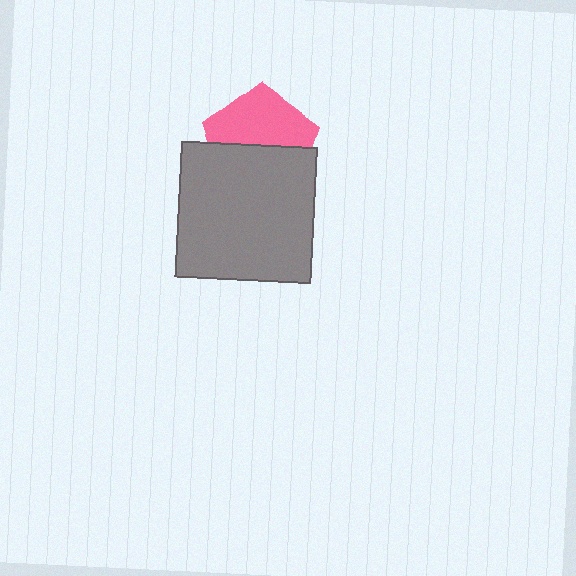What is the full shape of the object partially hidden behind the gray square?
The partially hidden object is a pink pentagon.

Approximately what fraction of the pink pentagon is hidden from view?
Roughly 49% of the pink pentagon is hidden behind the gray square.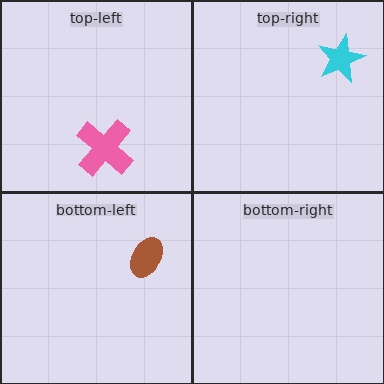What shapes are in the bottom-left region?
The brown ellipse.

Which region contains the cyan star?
The top-right region.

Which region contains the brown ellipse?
The bottom-left region.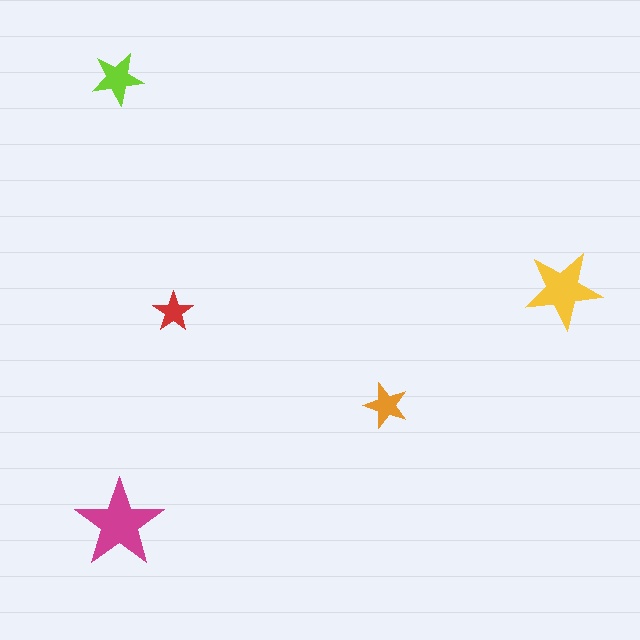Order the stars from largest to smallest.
the magenta one, the yellow one, the lime one, the orange one, the red one.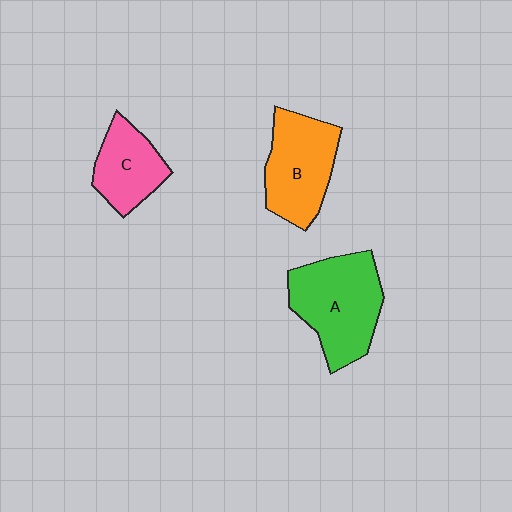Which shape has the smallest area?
Shape C (pink).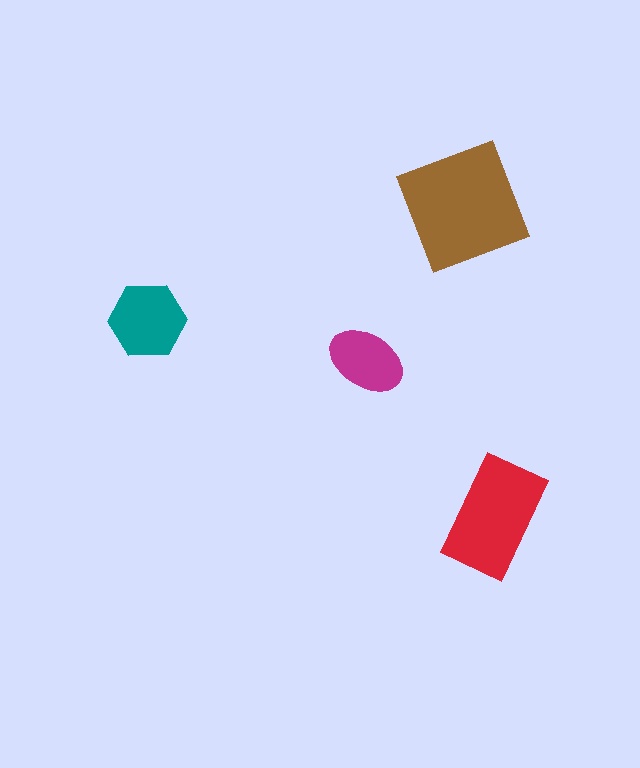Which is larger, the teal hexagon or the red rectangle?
The red rectangle.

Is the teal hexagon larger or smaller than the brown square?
Smaller.